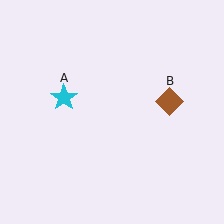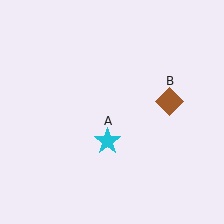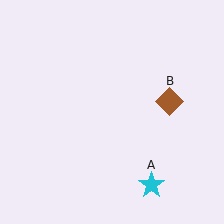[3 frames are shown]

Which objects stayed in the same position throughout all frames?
Brown diamond (object B) remained stationary.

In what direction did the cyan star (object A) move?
The cyan star (object A) moved down and to the right.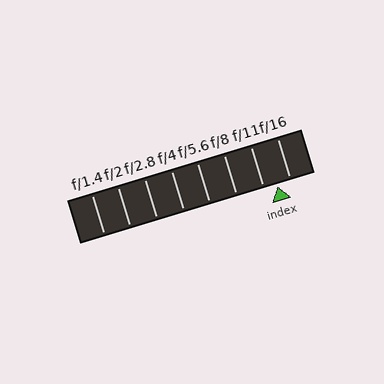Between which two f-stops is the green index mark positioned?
The index mark is between f/11 and f/16.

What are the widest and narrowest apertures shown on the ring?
The widest aperture shown is f/1.4 and the narrowest is f/16.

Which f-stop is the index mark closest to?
The index mark is closest to f/16.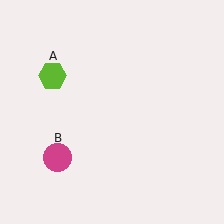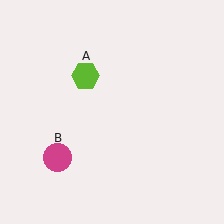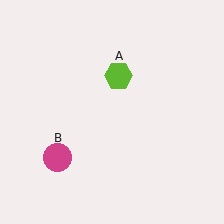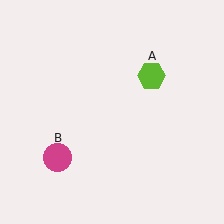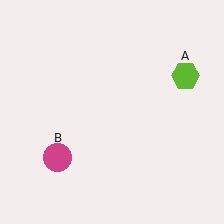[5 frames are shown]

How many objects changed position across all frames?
1 object changed position: lime hexagon (object A).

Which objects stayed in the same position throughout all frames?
Magenta circle (object B) remained stationary.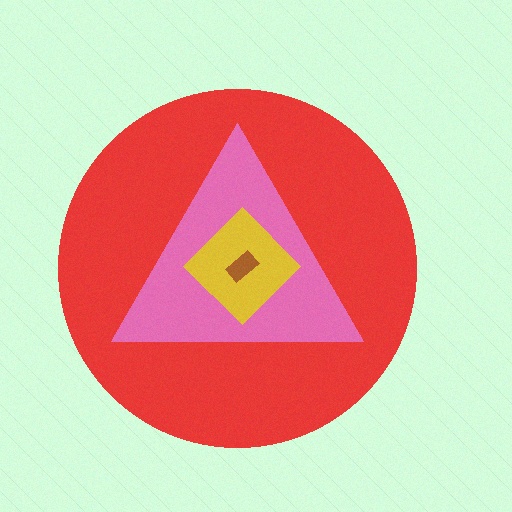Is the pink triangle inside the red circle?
Yes.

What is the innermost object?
The brown rectangle.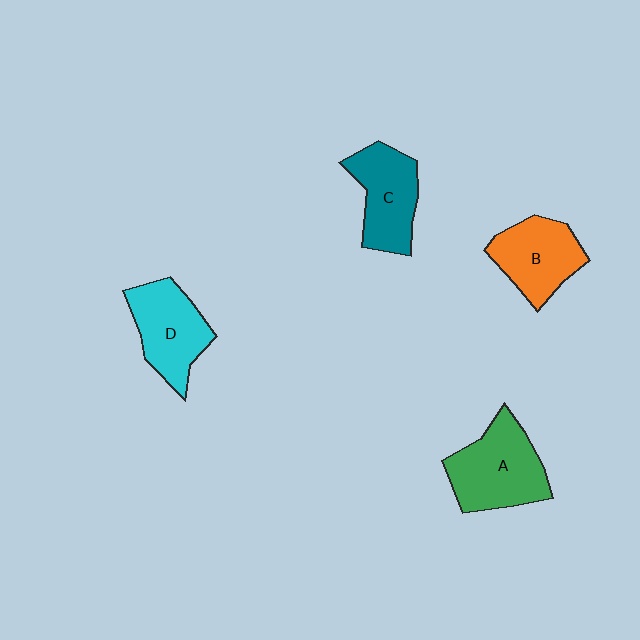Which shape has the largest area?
Shape A (green).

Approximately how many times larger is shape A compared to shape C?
Approximately 1.2 times.